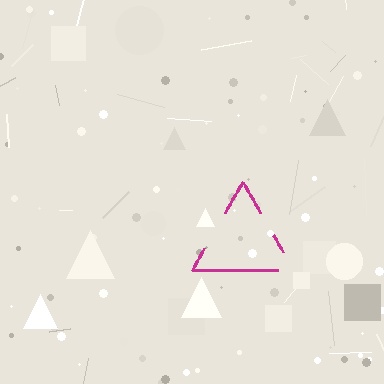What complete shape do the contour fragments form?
The contour fragments form a triangle.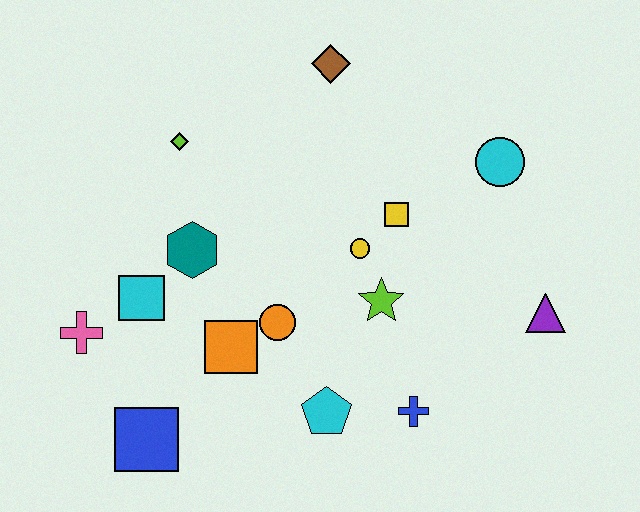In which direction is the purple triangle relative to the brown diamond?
The purple triangle is below the brown diamond.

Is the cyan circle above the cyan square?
Yes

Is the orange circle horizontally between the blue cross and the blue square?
Yes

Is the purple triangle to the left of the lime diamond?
No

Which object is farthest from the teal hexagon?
The purple triangle is farthest from the teal hexagon.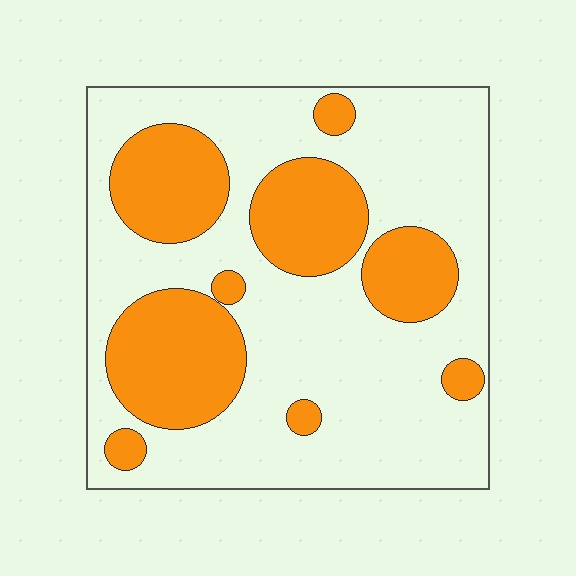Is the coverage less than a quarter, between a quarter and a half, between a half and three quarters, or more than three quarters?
Between a quarter and a half.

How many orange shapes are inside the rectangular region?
9.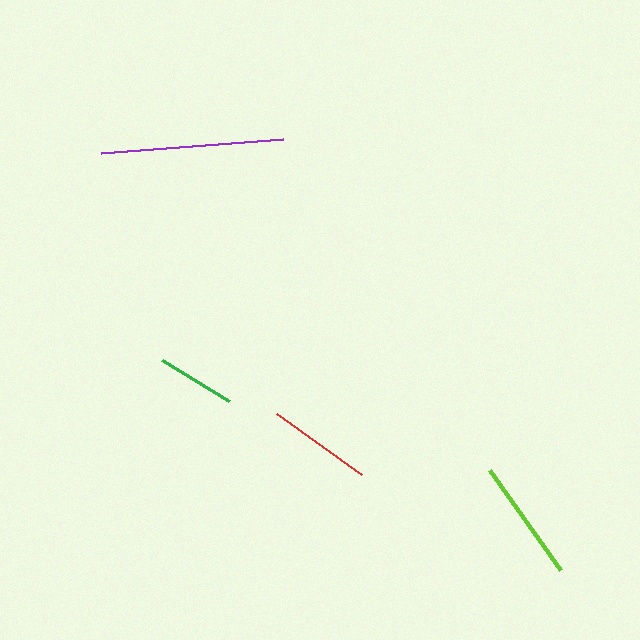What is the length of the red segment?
The red segment is approximately 105 pixels long.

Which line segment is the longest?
The purple line is the longest at approximately 182 pixels.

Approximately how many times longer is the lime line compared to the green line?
The lime line is approximately 1.6 times the length of the green line.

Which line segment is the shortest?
The green line is the shortest at approximately 78 pixels.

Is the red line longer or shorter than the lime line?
The lime line is longer than the red line.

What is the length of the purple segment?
The purple segment is approximately 182 pixels long.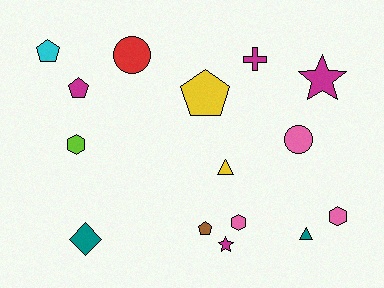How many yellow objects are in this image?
There are 2 yellow objects.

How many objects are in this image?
There are 15 objects.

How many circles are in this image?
There are 2 circles.